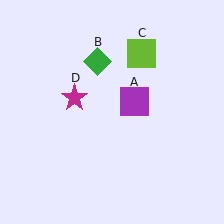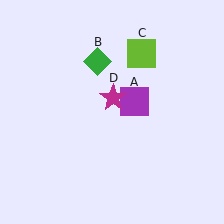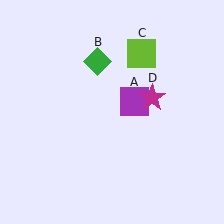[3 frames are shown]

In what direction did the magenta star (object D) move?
The magenta star (object D) moved right.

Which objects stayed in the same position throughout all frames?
Purple square (object A) and green diamond (object B) and lime square (object C) remained stationary.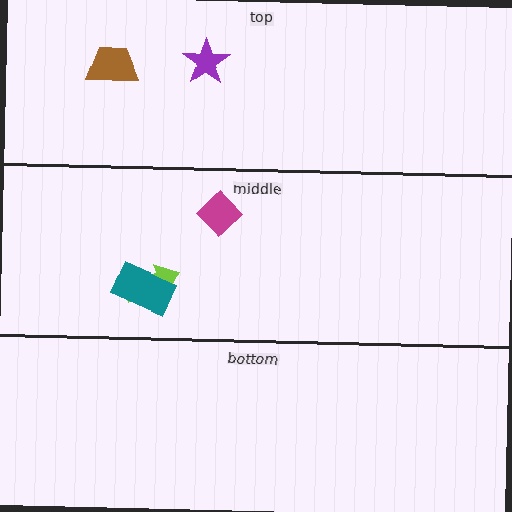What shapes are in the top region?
The brown trapezoid, the purple star.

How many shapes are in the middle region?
3.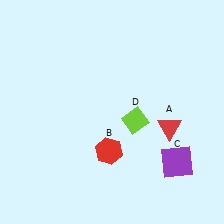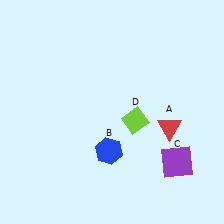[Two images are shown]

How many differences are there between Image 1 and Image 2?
There is 1 difference between the two images.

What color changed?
The hexagon (B) changed from red in Image 1 to blue in Image 2.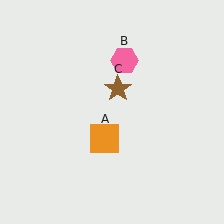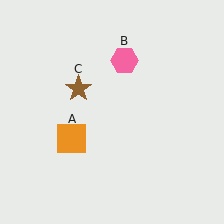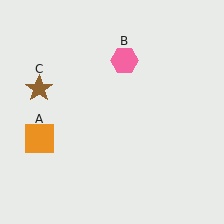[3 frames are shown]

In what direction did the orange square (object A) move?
The orange square (object A) moved left.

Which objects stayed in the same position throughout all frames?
Pink hexagon (object B) remained stationary.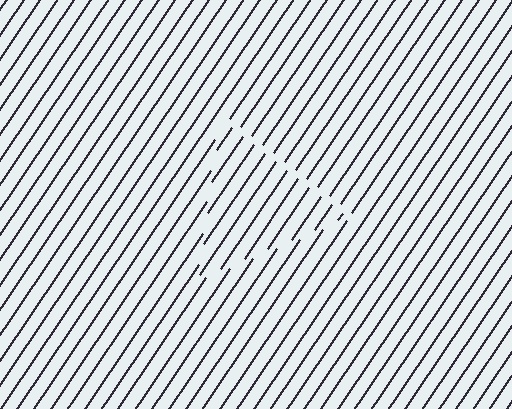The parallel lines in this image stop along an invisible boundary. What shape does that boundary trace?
An illusory triangle. The interior of the shape contains the same grating, shifted by half a period — the contour is defined by the phase discontinuity where line-ends from the inner and outer gratings abut.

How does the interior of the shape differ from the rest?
The interior of the shape contains the same grating, shifted by half a period — the contour is defined by the phase discontinuity where line-ends from the inner and outer gratings abut.